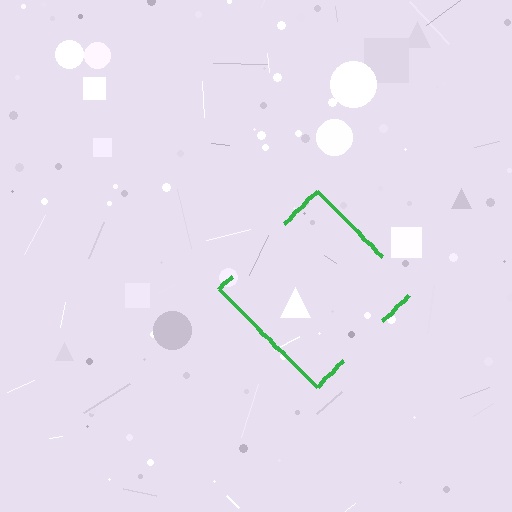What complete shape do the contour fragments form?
The contour fragments form a diamond.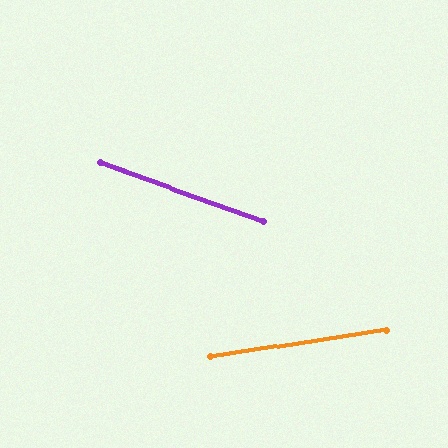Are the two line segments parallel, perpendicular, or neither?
Neither parallel nor perpendicular — they differ by about 29°.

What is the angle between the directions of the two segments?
Approximately 29 degrees.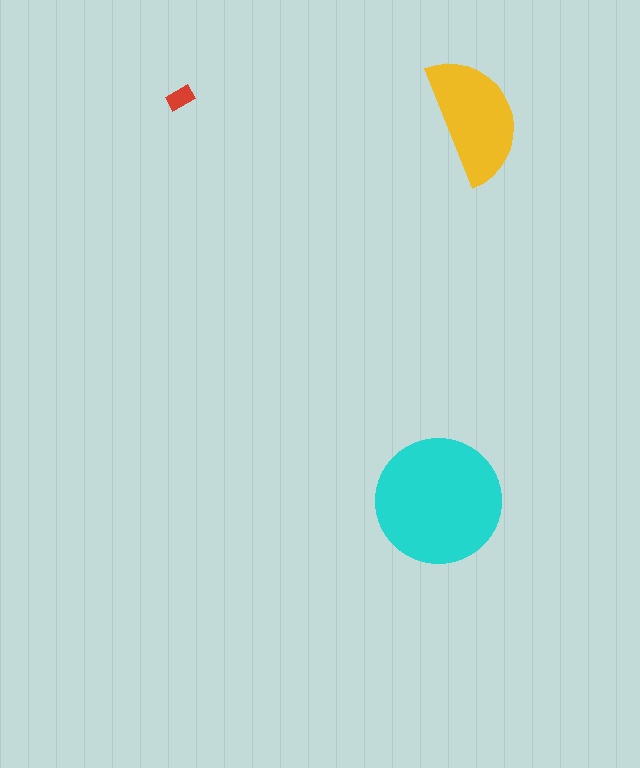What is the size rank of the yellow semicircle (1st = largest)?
2nd.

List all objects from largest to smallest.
The cyan circle, the yellow semicircle, the red rectangle.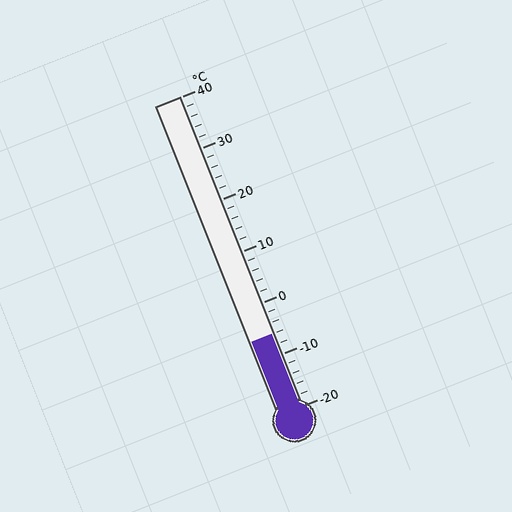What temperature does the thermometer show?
The thermometer shows approximately -6°C.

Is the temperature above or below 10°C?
The temperature is below 10°C.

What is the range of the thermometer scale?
The thermometer scale ranges from -20°C to 40°C.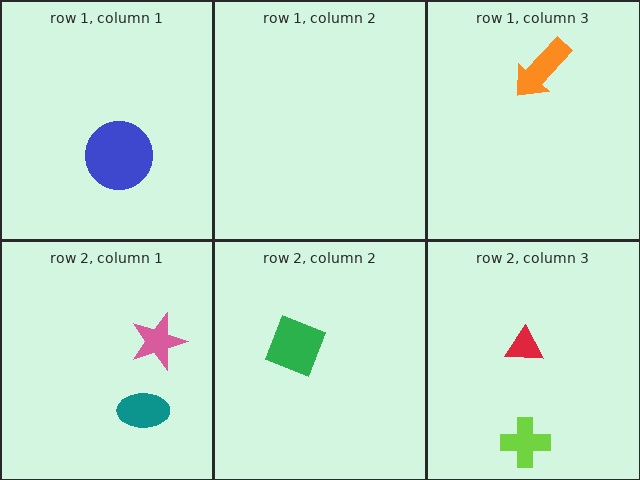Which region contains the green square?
The row 2, column 2 region.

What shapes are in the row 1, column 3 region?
The orange arrow.